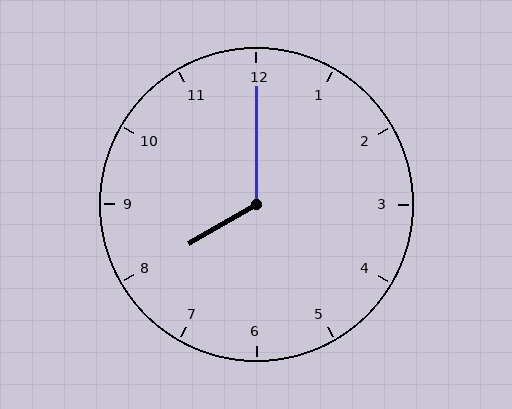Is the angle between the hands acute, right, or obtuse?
It is obtuse.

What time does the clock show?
8:00.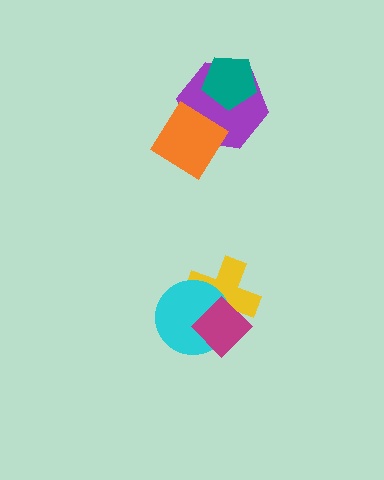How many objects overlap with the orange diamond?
1 object overlaps with the orange diamond.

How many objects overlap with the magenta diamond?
2 objects overlap with the magenta diamond.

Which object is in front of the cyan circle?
The magenta diamond is in front of the cyan circle.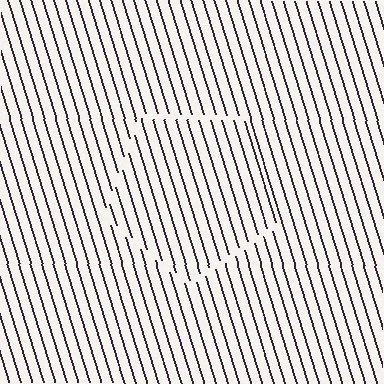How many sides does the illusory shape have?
5 sides — the line-ends trace a pentagon.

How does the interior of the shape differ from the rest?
The interior of the shape contains the same grating, shifted by half a period — the contour is defined by the phase discontinuity where line-ends from the inner and outer gratings abut.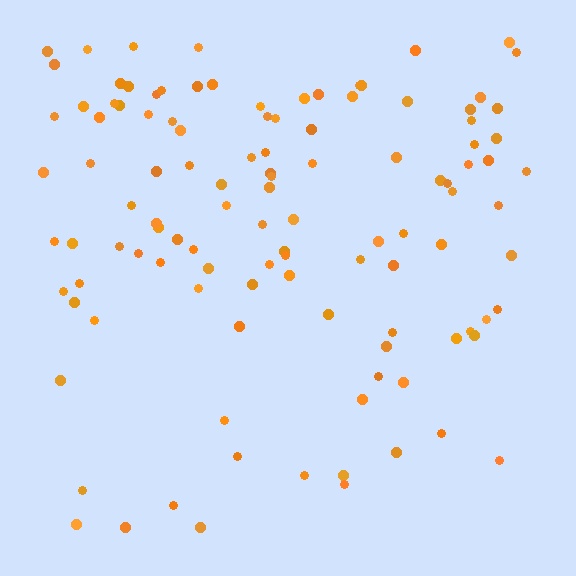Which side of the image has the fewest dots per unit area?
The bottom.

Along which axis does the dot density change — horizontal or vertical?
Vertical.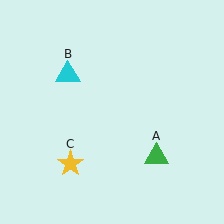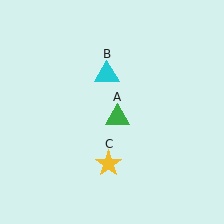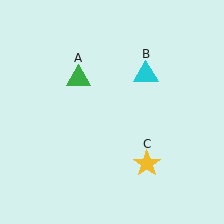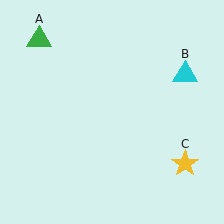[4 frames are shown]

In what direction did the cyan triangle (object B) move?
The cyan triangle (object B) moved right.